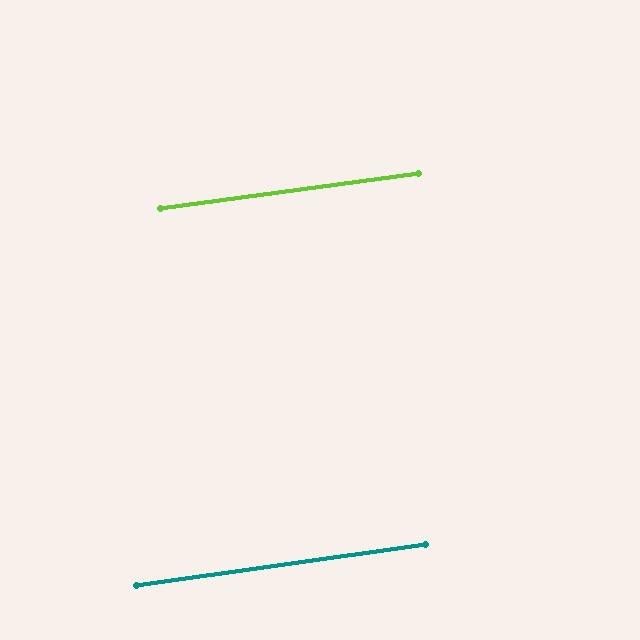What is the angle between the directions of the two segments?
Approximately 0 degrees.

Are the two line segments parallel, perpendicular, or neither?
Parallel — their directions differ by only 0.2°.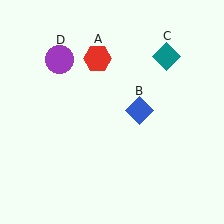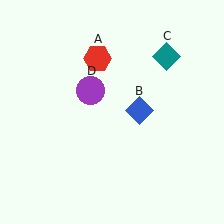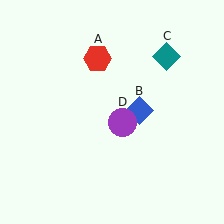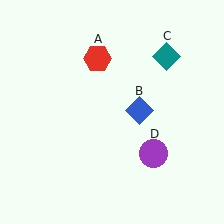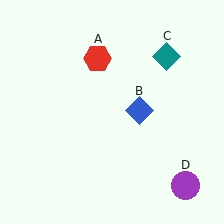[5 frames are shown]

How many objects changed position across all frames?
1 object changed position: purple circle (object D).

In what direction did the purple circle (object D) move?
The purple circle (object D) moved down and to the right.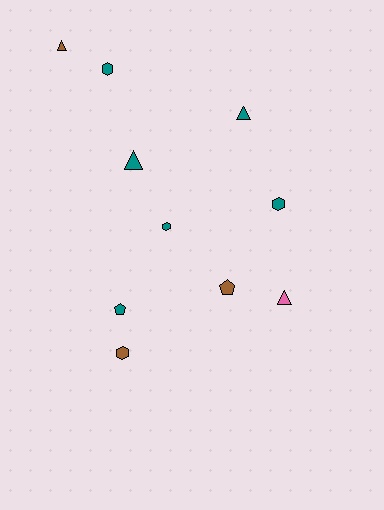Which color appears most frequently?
Teal, with 6 objects.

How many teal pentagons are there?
There is 1 teal pentagon.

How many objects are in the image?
There are 10 objects.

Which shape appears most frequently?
Hexagon, with 4 objects.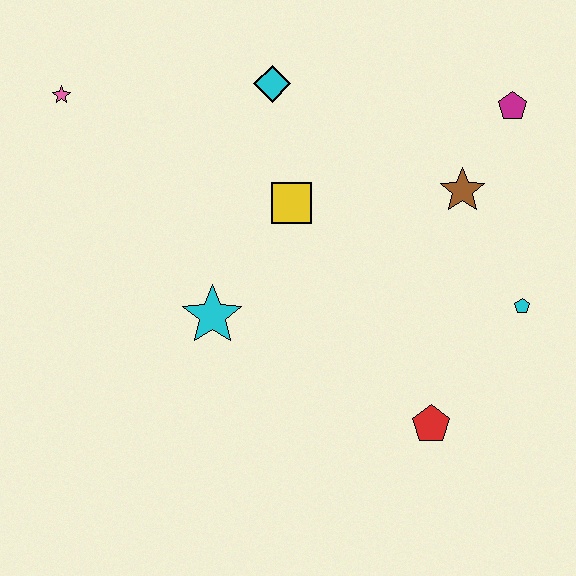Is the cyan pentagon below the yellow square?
Yes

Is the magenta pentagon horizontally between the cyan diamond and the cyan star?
No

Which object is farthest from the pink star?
The cyan pentagon is farthest from the pink star.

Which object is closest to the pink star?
The cyan diamond is closest to the pink star.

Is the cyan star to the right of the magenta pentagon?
No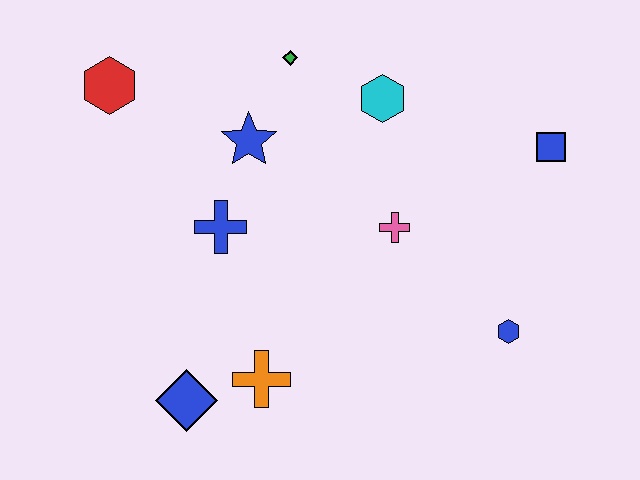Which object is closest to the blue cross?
The blue star is closest to the blue cross.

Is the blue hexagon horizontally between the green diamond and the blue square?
Yes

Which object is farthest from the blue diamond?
The blue square is farthest from the blue diamond.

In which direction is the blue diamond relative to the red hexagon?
The blue diamond is below the red hexagon.